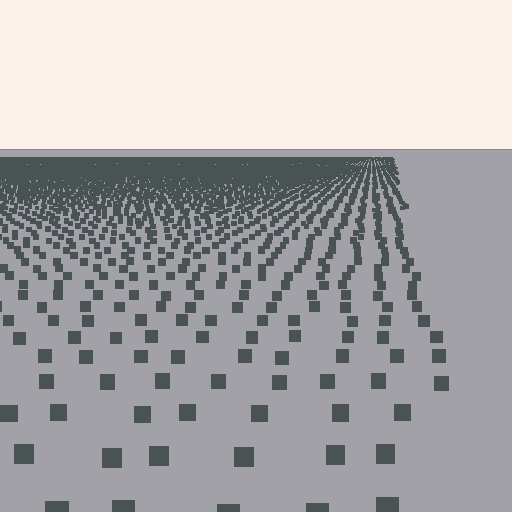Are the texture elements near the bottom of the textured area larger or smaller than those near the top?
Larger. Near the bottom, elements are closer to the viewer and appear at a bigger on-screen size.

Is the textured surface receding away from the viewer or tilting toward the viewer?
The surface is receding away from the viewer. Texture elements get smaller and denser toward the top.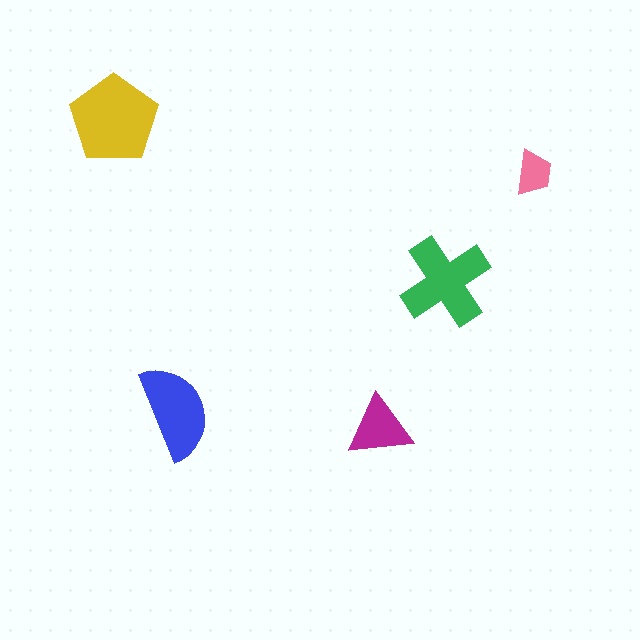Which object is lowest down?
The magenta triangle is bottommost.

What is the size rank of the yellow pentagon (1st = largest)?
1st.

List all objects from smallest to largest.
The pink trapezoid, the magenta triangle, the blue semicircle, the green cross, the yellow pentagon.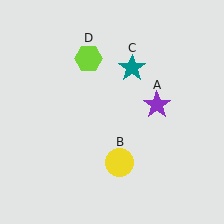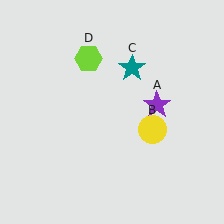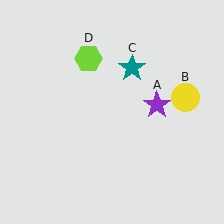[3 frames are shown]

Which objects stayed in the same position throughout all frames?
Purple star (object A) and teal star (object C) and lime hexagon (object D) remained stationary.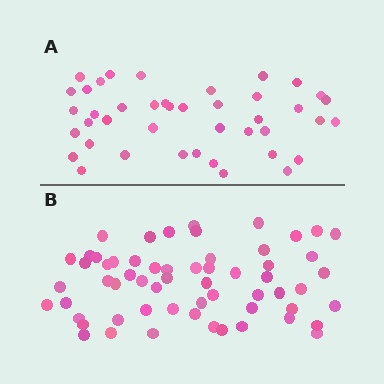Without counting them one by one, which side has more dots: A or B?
Region B (the bottom region) has more dots.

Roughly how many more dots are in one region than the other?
Region B has approximately 20 more dots than region A.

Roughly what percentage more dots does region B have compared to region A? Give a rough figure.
About 45% more.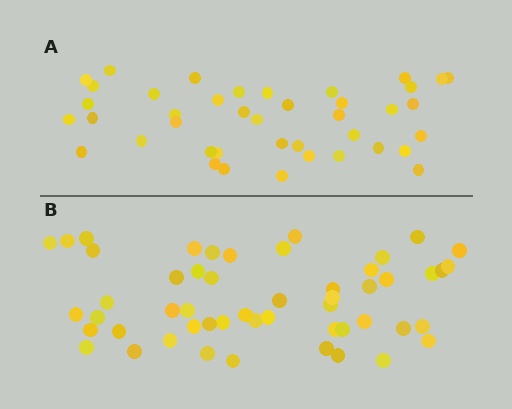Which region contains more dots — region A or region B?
Region B (the bottom region) has more dots.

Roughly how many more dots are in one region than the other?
Region B has roughly 12 or so more dots than region A.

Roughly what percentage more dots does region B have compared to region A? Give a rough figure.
About 25% more.